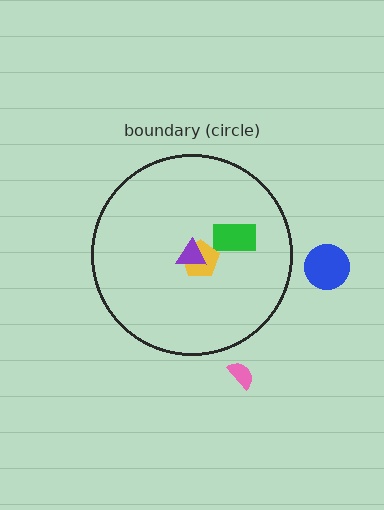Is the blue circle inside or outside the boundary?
Outside.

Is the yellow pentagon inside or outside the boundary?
Inside.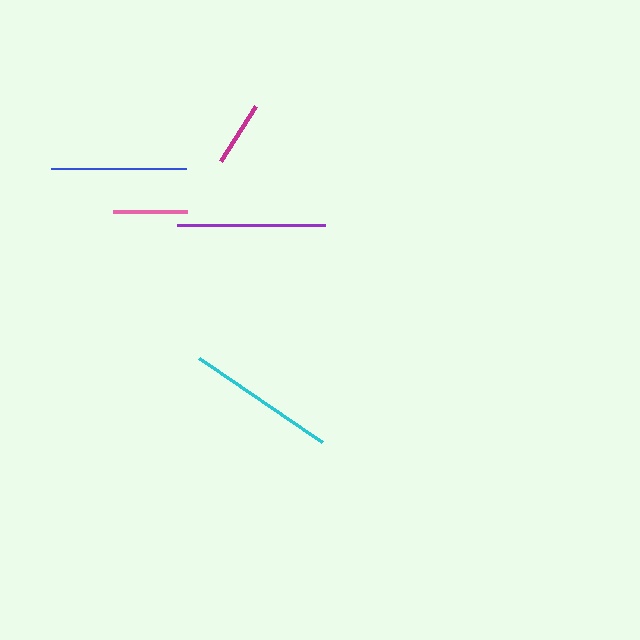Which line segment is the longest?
The cyan line is the longest at approximately 149 pixels.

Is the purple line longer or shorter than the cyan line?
The cyan line is longer than the purple line.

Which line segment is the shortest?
The magenta line is the shortest at approximately 65 pixels.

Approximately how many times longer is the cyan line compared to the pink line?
The cyan line is approximately 2.0 times the length of the pink line.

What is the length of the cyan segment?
The cyan segment is approximately 149 pixels long.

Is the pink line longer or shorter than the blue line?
The blue line is longer than the pink line.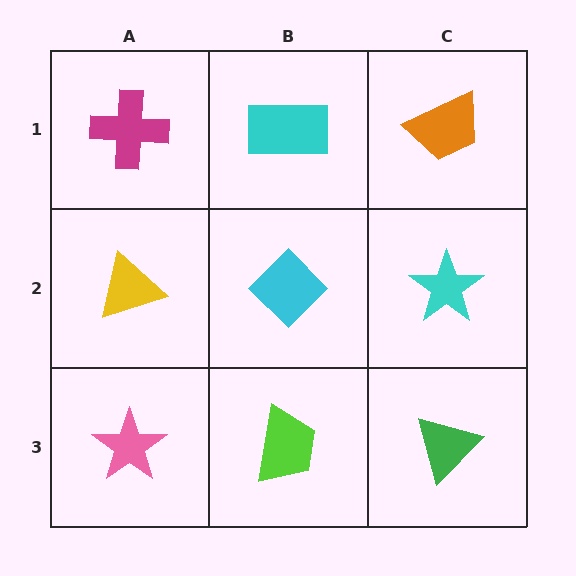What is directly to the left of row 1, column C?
A cyan rectangle.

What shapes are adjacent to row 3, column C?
A cyan star (row 2, column C), a lime trapezoid (row 3, column B).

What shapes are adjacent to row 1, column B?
A cyan diamond (row 2, column B), a magenta cross (row 1, column A), an orange trapezoid (row 1, column C).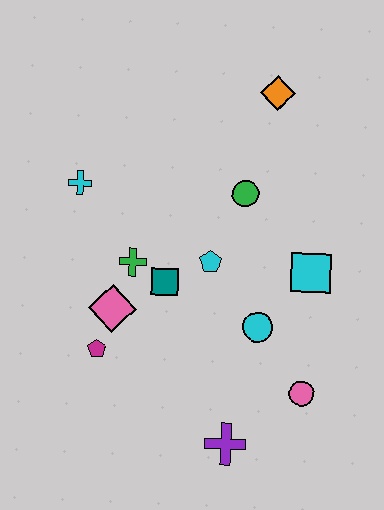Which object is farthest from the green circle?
The purple cross is farthest from the green circle.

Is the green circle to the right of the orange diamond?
No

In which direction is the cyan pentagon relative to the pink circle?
The cyan pentagon is above the pink circle.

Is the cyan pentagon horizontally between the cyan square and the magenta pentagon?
Yes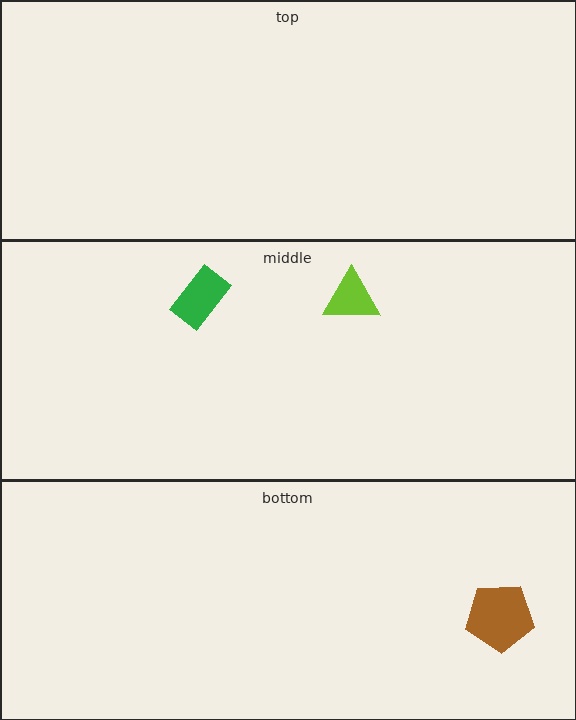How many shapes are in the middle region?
2.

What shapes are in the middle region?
The green rectangle, the lime triangle.